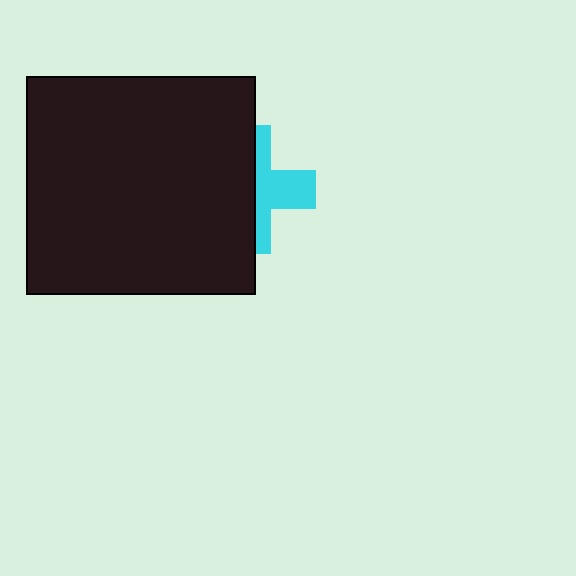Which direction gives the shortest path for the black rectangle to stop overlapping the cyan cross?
Moving left gives the shortest separation.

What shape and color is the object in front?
The object in front is a black rectangle.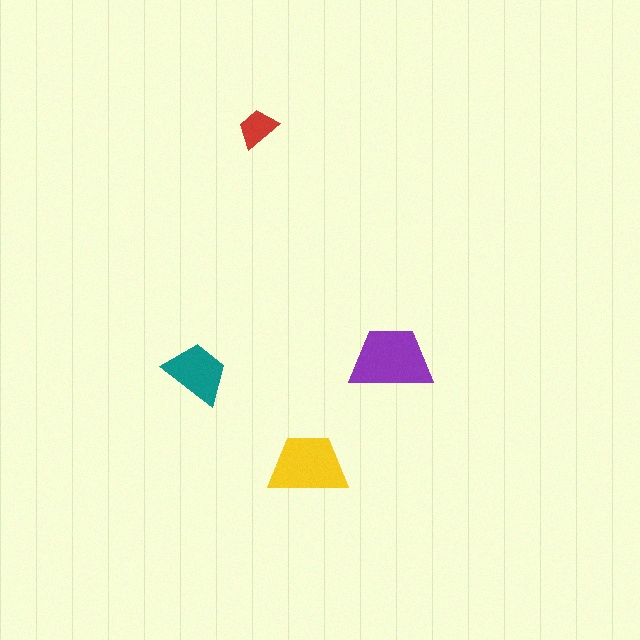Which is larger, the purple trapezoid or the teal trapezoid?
The purple one.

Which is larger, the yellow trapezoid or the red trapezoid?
The yellow one.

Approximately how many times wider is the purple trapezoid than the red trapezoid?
About 2 times wider.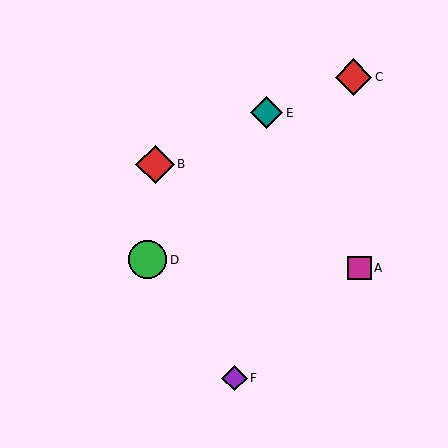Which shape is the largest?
The red diamond (labeled B) is the largest.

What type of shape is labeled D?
Shape D is a green circle.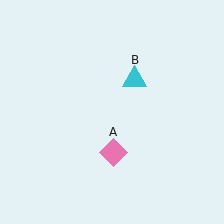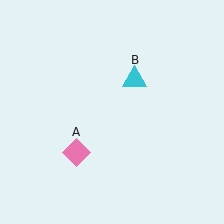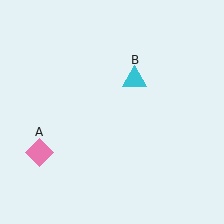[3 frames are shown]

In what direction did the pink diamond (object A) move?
The pink diamond (object A) moved left.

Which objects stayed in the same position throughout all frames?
Cyan triangle (object B) remained stationary.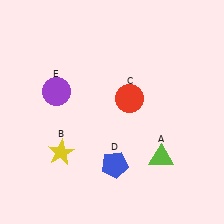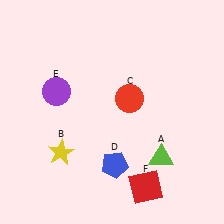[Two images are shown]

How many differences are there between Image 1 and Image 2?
There is 1 difference between the two images.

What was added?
A red square (F) was added in Image 2.